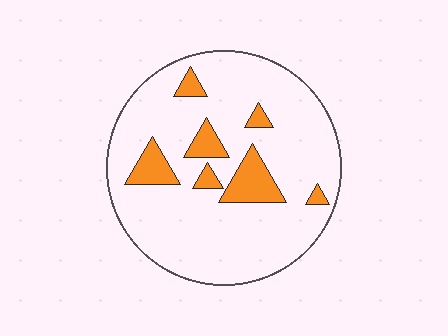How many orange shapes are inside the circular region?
7.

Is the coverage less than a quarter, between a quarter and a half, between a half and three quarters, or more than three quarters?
Less than a quarter.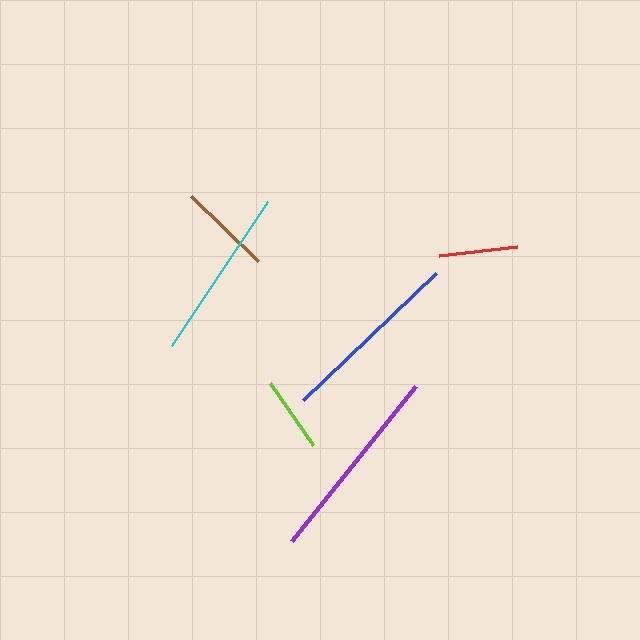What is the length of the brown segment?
The brown segment is approximately 93 pixels long.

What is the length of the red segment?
The red segment is approximately 78 pixels long.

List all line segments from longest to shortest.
From longest to shortest: purple, blue, cyan, brown, red, lime.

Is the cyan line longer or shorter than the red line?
The cyan line is longer than the red line.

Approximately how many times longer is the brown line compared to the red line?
The brown line is approximately 1.2 times the length of the red line.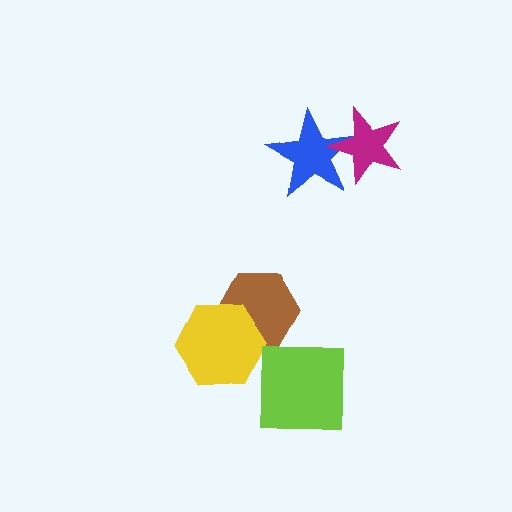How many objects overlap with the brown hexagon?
1 object overlaps with the brown hexagon.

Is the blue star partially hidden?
Yes, it is partially covered by another shape.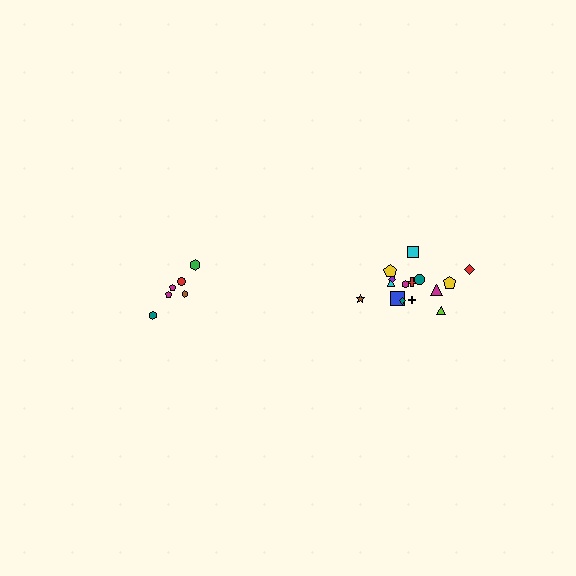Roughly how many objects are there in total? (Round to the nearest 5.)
Roughly 20 objects in total.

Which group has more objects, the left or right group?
The right group.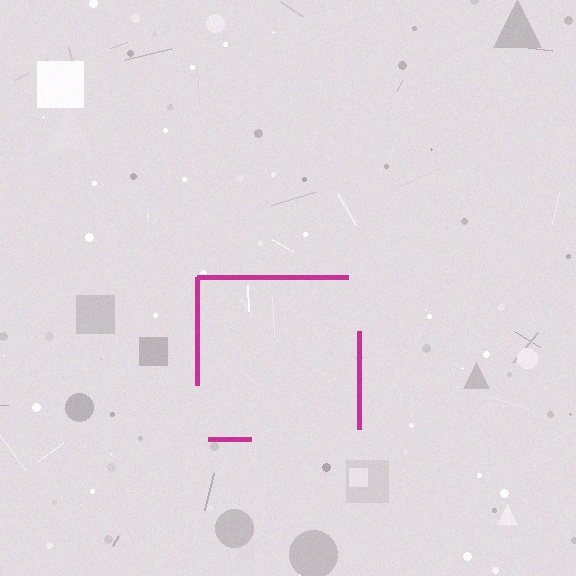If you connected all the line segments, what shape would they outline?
They would outline a square.